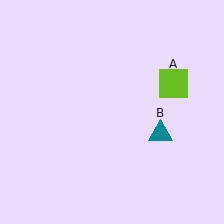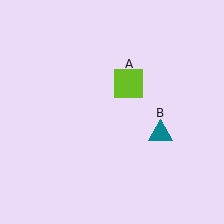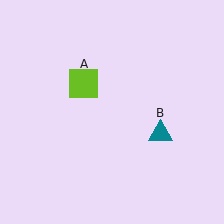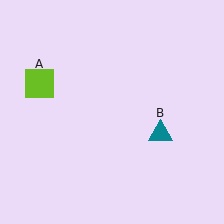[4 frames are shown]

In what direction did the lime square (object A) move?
The lime square (object A) moved left.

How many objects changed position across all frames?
1 object changed position: lime square (object A).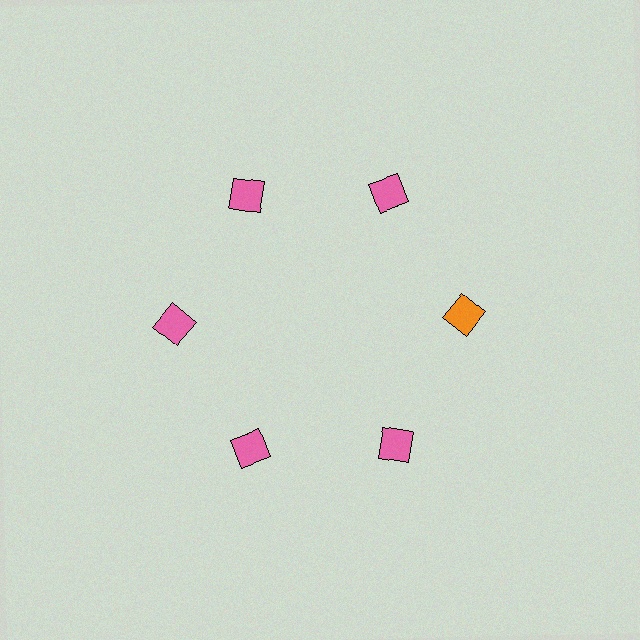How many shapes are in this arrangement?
There are 6 shapes arranged in a ring pattern.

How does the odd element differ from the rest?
It has a different color: orange instead of pink.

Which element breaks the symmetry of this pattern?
The orange diamond at roughly the 3 o'clock position breaks the symmetry. All other shapes are pink diamonds.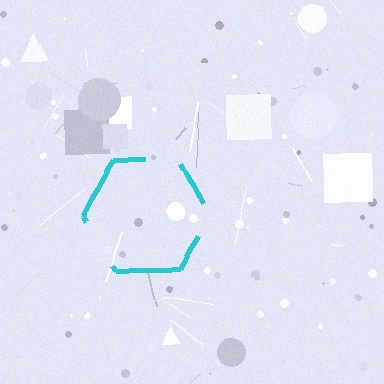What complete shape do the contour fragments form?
The contour fragments form a hexagon.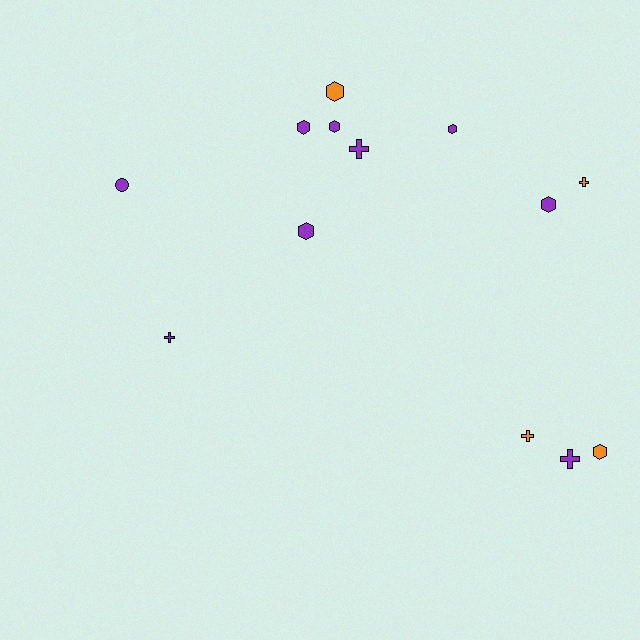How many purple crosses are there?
There are 3 purple crosses.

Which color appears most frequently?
Purple, with 9 objects.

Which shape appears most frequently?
Hexagon, with 7 objects.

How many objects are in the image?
There are 13 objects.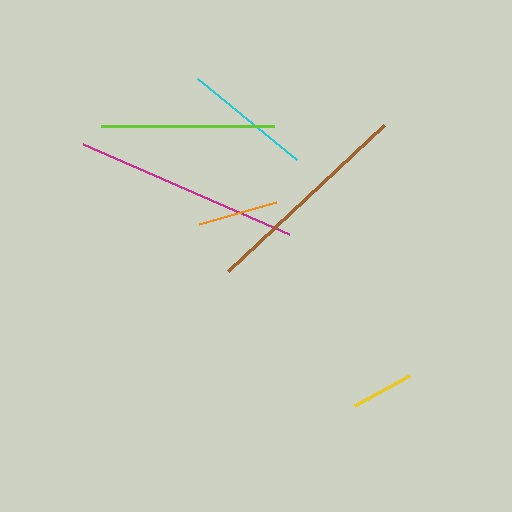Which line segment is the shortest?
The yellow line is the shortest at approximately 63 pixels.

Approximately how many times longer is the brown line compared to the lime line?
The brown line is approximately 1.2 times the length of the lime line.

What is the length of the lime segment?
The lime segment is approximately 173 pixels long.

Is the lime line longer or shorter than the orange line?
The lime line is longer than the orange line.